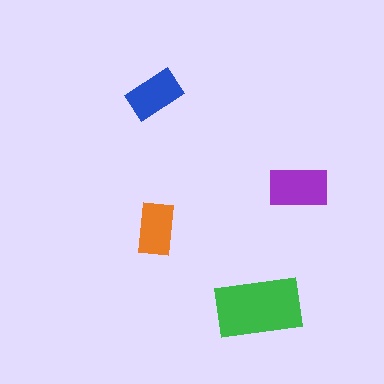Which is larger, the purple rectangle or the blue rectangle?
The purple one.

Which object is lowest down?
The green rectangle is bottommost.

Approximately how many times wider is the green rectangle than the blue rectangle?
About 1.5 times wider.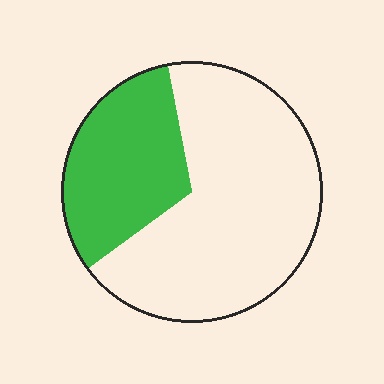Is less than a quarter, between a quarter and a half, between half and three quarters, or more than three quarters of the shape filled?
Between a quarter and a half.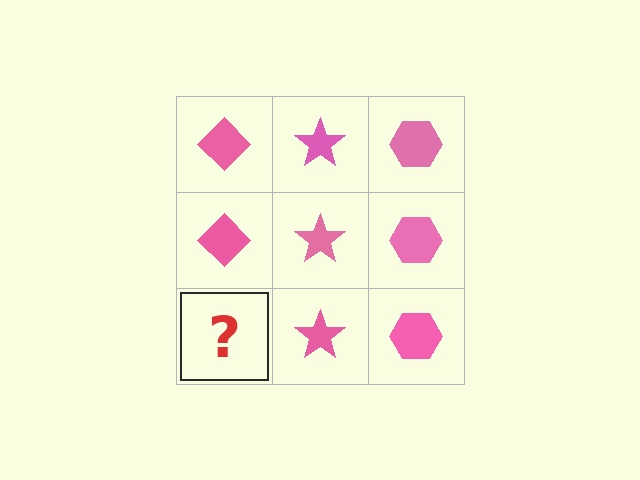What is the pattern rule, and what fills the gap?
The rule is that each column has a consistent shape. The gap should be filled with a pink diamond.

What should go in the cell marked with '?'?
The missing cell should contain a pink diamond.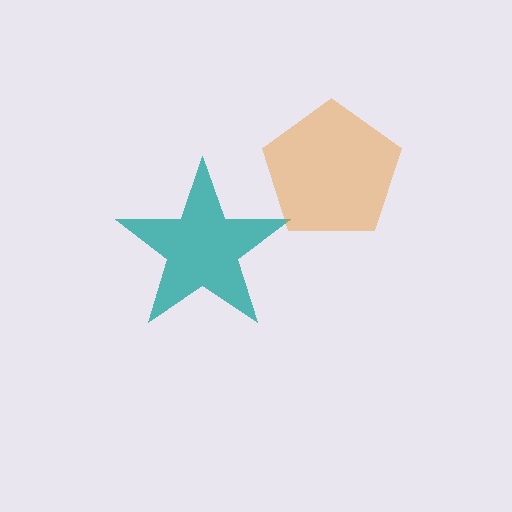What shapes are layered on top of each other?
The layered shapes are: a teal star, an orange pentagon.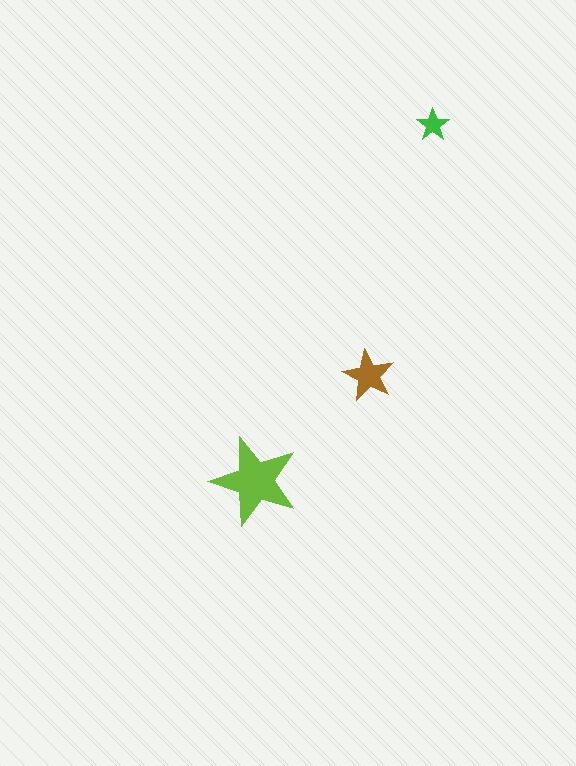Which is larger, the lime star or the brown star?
The lime one.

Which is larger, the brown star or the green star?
The brown one.